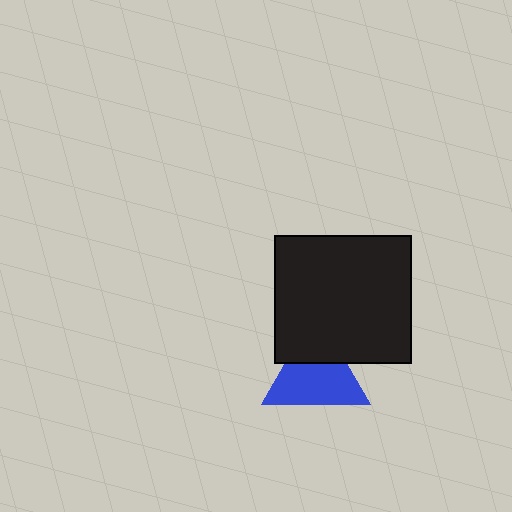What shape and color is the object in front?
The object in front is a black rectangle.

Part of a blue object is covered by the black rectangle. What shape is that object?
It is a triangle.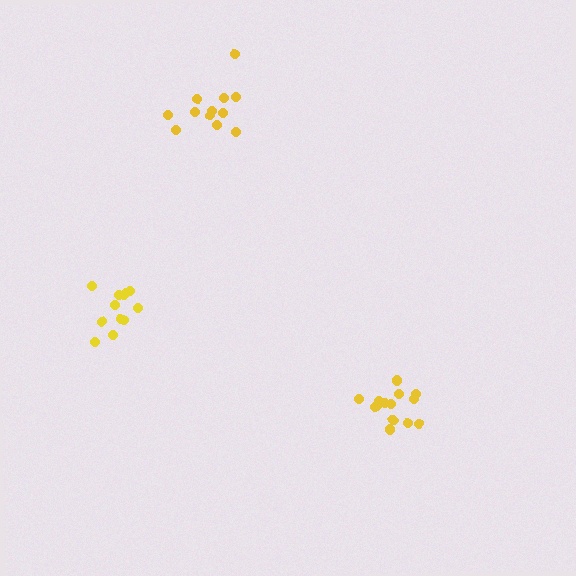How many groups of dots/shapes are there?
There are 3 groups.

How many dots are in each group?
Group 1: 14 dots, Group 2: 12 dots, Group 3: 12 dots (38 total).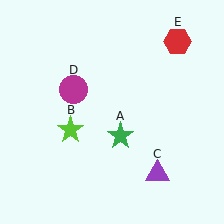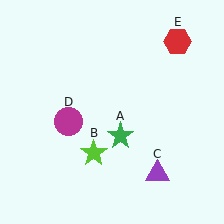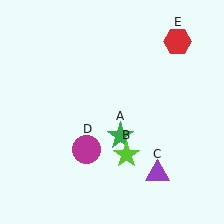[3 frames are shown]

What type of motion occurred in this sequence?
The lime star (object B), magenta circle (object D) rotated counterclockwise around the center of the scene.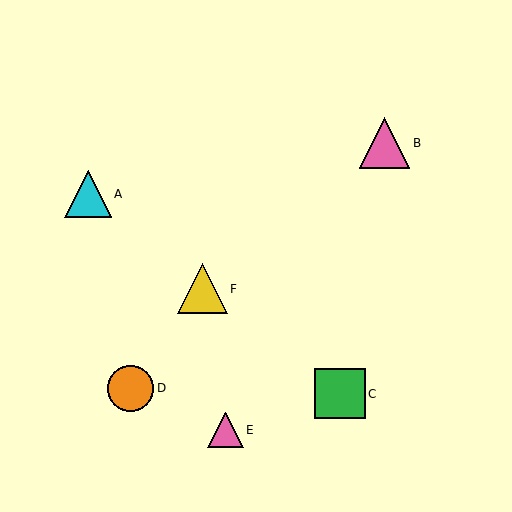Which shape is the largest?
The green square (labeled C) is the largest.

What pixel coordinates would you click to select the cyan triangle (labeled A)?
Click at (88, 194) to select the cyan triangle A.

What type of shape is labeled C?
Shape C is a green square.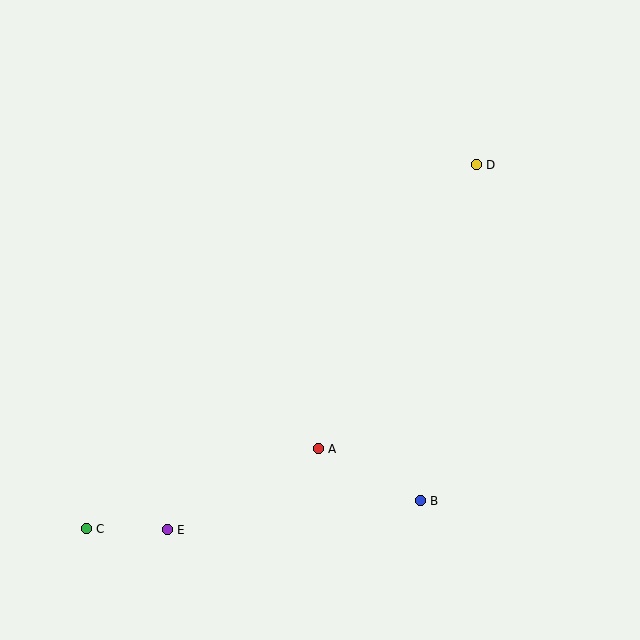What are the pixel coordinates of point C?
Point C is at (86, 529).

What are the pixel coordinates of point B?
Point B is at (420, 501).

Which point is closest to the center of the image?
Point A at (318, 449) is closest to the center.